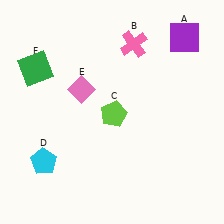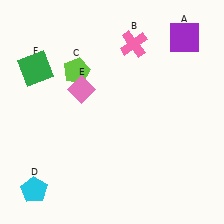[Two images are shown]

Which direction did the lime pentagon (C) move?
The lime pentagon (C) moved up.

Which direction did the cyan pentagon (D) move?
The cyan pentagon (D) moved down.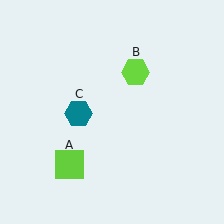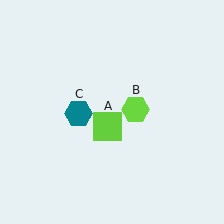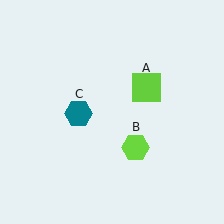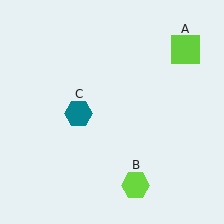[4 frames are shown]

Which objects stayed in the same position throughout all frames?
Teal hexagon (object C) remained stationary.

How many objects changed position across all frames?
2 objects changed position: lime square (object A), lime hexagon (object B).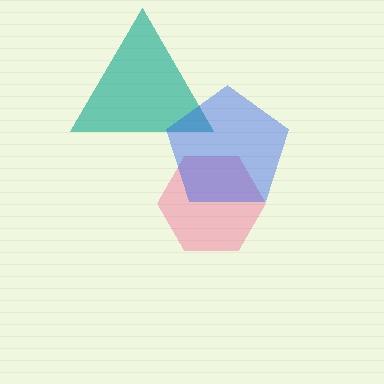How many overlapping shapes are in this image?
There are 3 overlapping shapes in the image.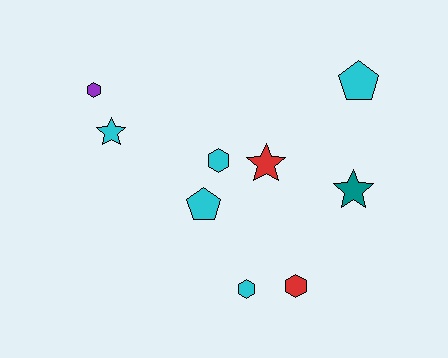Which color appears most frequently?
Cyan, with 5 objects.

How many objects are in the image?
There are 9 objects.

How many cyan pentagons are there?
There are 2 cyan pentagons.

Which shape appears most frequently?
Hexagon, with 4 objects.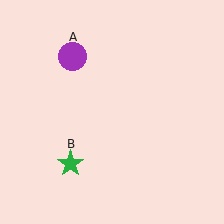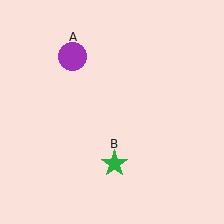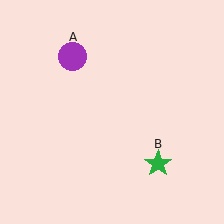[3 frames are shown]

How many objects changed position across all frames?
1 object changed position: green star (object B).